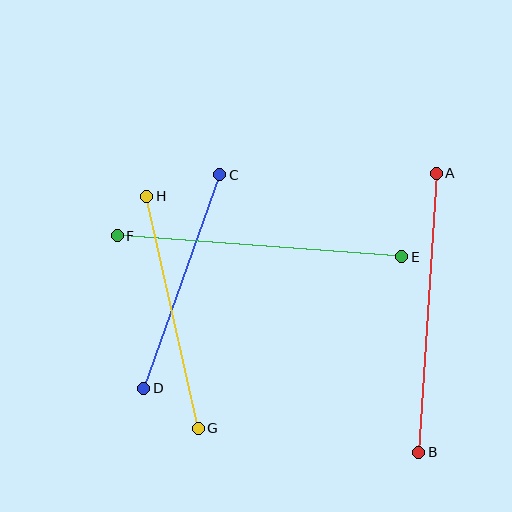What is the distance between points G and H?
The distance is approximately 238 pixels.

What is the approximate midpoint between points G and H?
The midpoint is at approximately (173, 312) pixels.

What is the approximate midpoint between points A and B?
The midpoint is at approximately (428, 313) pixels.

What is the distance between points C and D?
The distance is approximately 227 pixels.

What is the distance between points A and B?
The distance is approximately 279 pixels.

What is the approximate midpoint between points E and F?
The midpoint is at approximately (260, 246) pixels.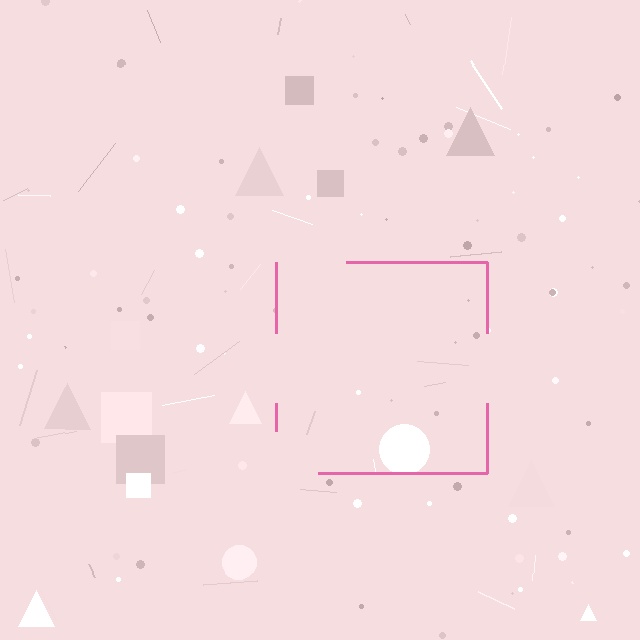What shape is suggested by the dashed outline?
The dashed outline suggests a square.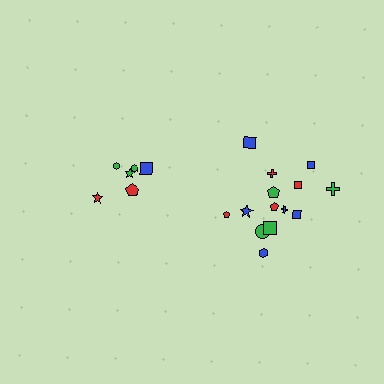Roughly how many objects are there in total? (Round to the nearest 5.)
Roughly 20 objects in total.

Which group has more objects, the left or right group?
The right group.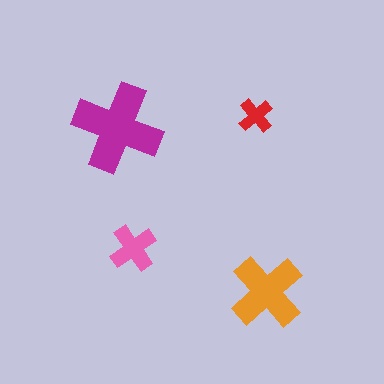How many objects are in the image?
There are 4 objects in the image.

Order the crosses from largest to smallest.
the magenta one, the orange one, the pink one, the red one.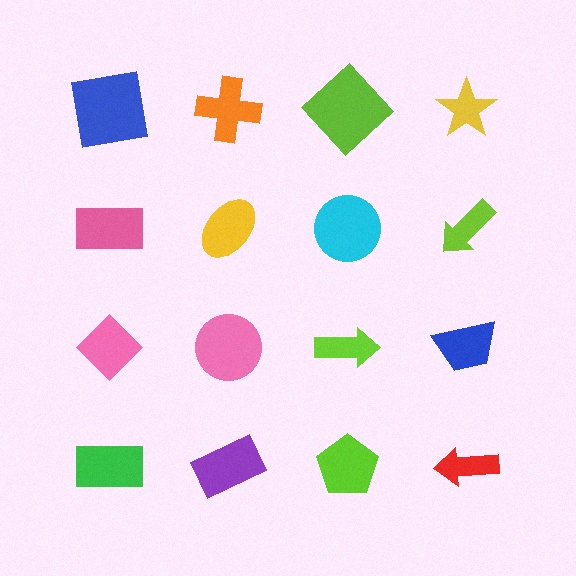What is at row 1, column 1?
A blue square.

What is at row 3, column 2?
A pink circle.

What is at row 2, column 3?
A cyan circle.